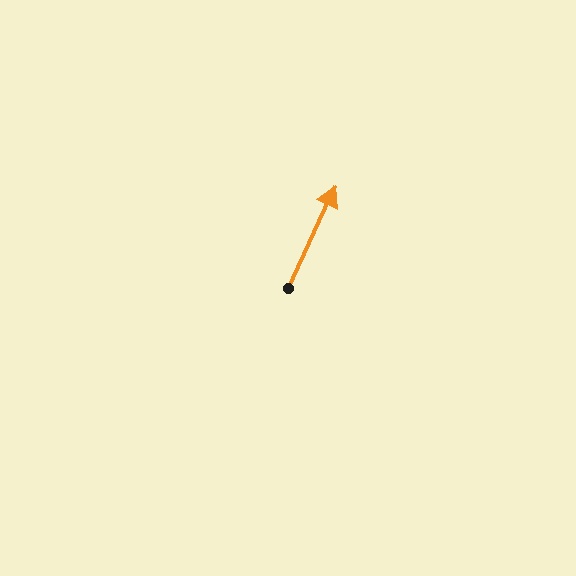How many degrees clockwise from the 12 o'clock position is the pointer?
Approximately 25 degrees.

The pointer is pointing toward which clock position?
Roughly 1 o'clock.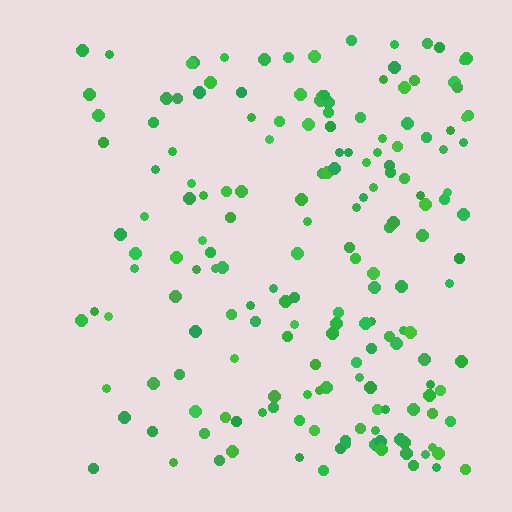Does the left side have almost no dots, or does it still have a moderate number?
Still a moderate number, just noticeably fewer than the right.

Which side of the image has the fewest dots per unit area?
The left.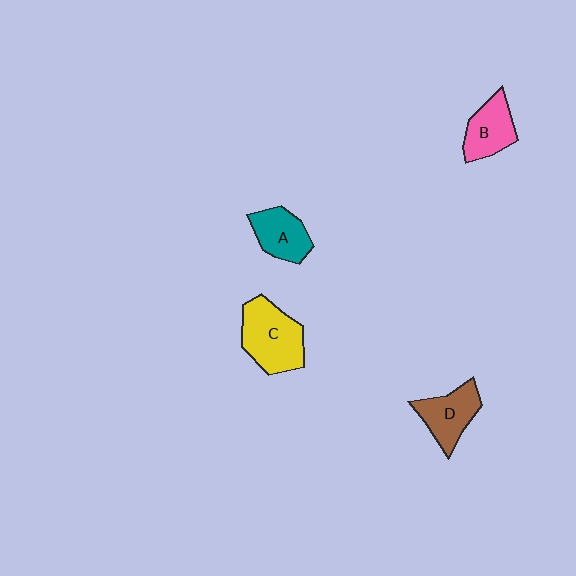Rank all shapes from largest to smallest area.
From largest to smallest: C (yellow), D (brown), B (pink), A (teal).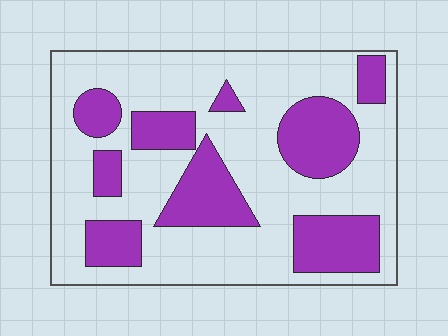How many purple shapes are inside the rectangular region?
9.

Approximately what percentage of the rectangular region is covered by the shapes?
Approximately 30%.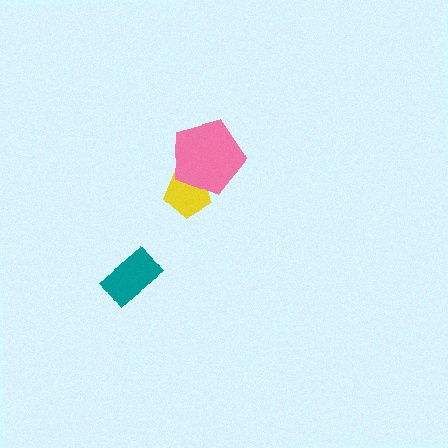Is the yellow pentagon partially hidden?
Yes, it is partially covered by another shape.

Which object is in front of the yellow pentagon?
The pink pentagon is in front of the yellow pentagon.